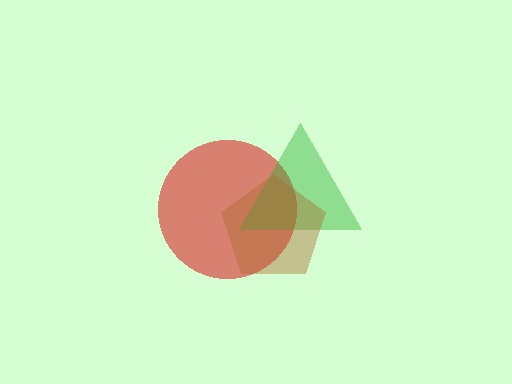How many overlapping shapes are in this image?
There are 3 overlapping shapes in the image.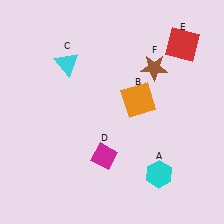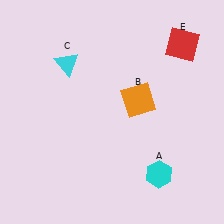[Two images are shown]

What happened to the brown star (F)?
The brown star (F) was removed in Image 2. It was in the top-right area of Image 1.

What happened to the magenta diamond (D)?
The magenta diamond (D) was removed in Image 2. It was in the bottom-left area of Image 1.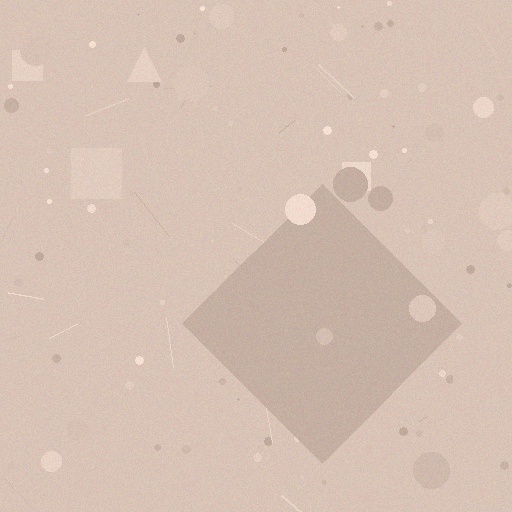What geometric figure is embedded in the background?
A diamond is embedded in the background.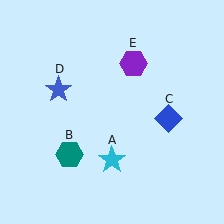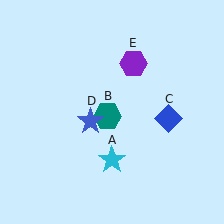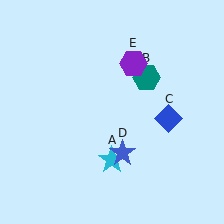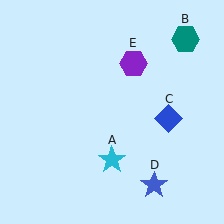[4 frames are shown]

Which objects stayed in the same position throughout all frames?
Cyan star (object A) and blue diamond (object C) and purple hexagon (object E) remained stationary.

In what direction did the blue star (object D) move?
The blue star (object D) moved down and to the right.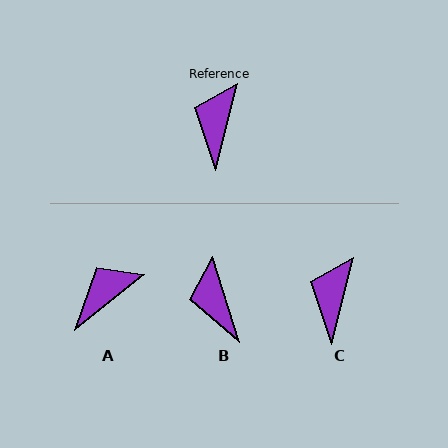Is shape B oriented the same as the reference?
No, it is off by about 31 degrees.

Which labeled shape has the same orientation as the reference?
C.